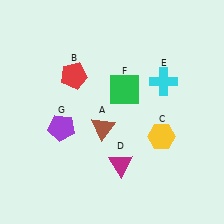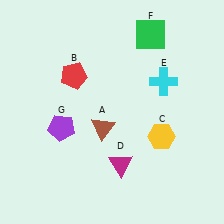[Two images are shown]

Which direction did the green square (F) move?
The green square (F) moved up.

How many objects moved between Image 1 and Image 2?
1 object moved between the two images.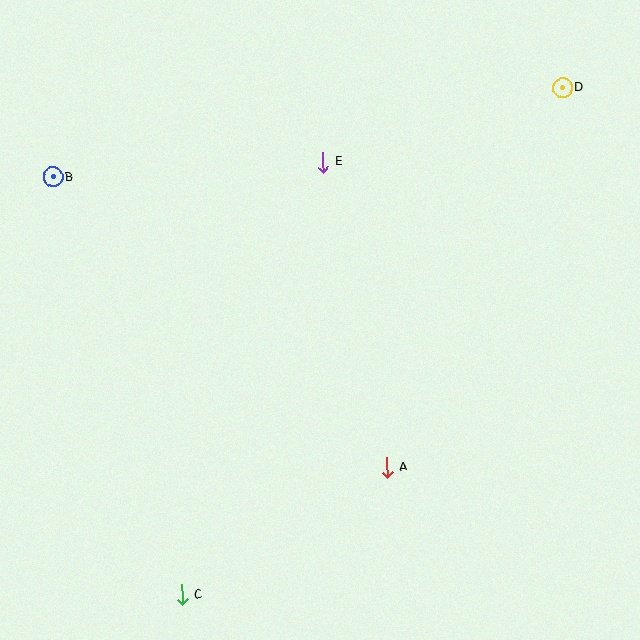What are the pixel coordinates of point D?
Point D is at (563, 87).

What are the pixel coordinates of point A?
Point A is at (387, 468).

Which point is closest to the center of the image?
Point E at (323, 162) is closest to the center.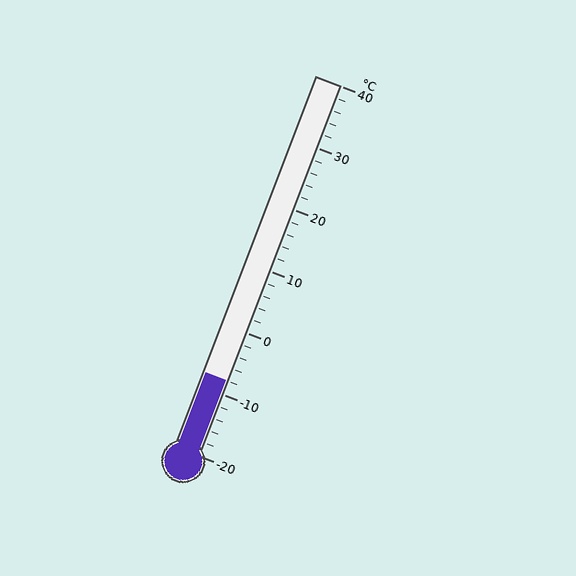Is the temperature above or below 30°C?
The temperature is below 30°C.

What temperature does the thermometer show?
The thermometer shows approximately -8°C.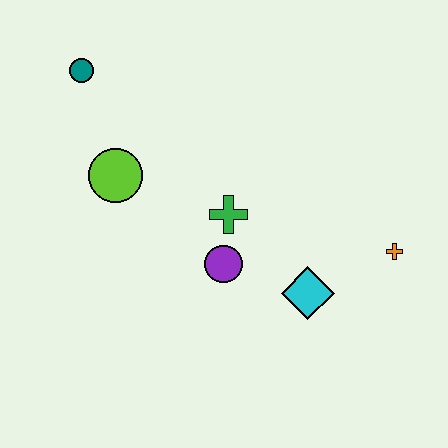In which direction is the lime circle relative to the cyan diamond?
The lime circle is to the left of the cyan diamond.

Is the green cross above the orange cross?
Yes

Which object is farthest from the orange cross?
The teal circle is farthest from the orange cross.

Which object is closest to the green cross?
The purple circle is closest to the green cross.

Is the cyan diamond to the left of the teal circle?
No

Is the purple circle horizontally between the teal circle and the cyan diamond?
Yes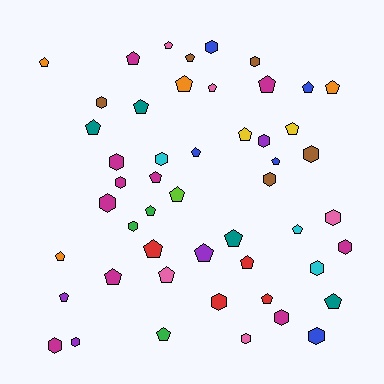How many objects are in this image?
There are 50 objects.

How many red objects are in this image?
There are 4 red objects.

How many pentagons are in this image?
There are 30 pentagons.